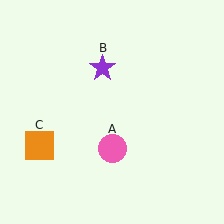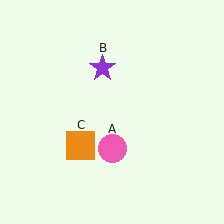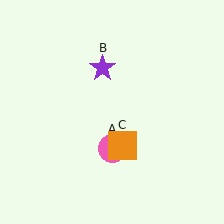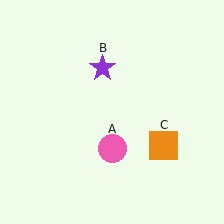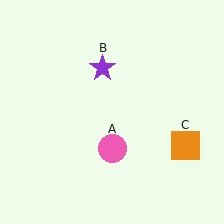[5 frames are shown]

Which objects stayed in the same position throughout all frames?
Pink circle (object A) and purple star (object B) remained stationary.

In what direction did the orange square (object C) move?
The orange square (object C) moved right.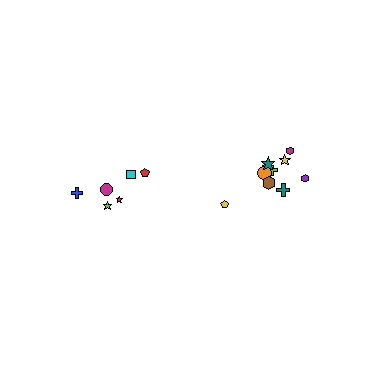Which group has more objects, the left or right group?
The right group.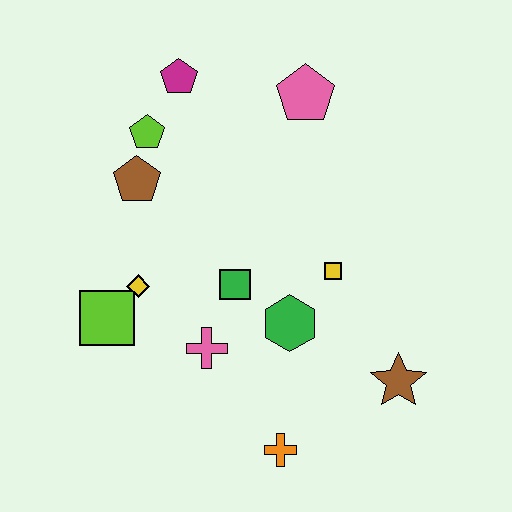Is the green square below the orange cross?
No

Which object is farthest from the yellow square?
The magenta pentagon is farthest from the yellow square.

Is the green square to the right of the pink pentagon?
No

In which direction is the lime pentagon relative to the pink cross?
The lime pentagon is above the pink cross.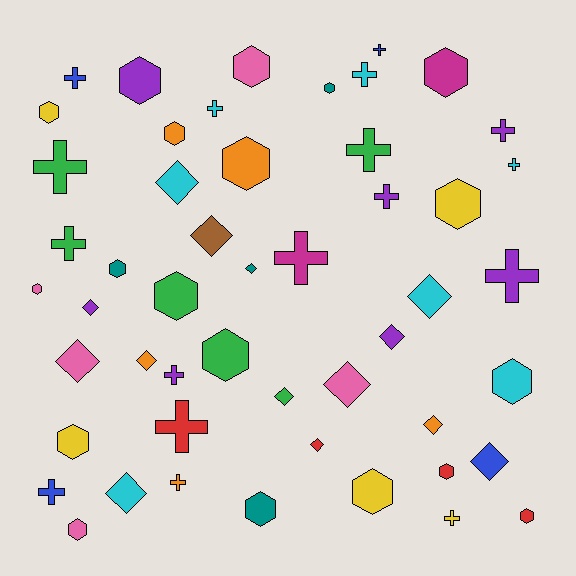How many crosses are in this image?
There are 17 crosses.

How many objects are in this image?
There are 50 objects.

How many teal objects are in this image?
There are 4 teal objects.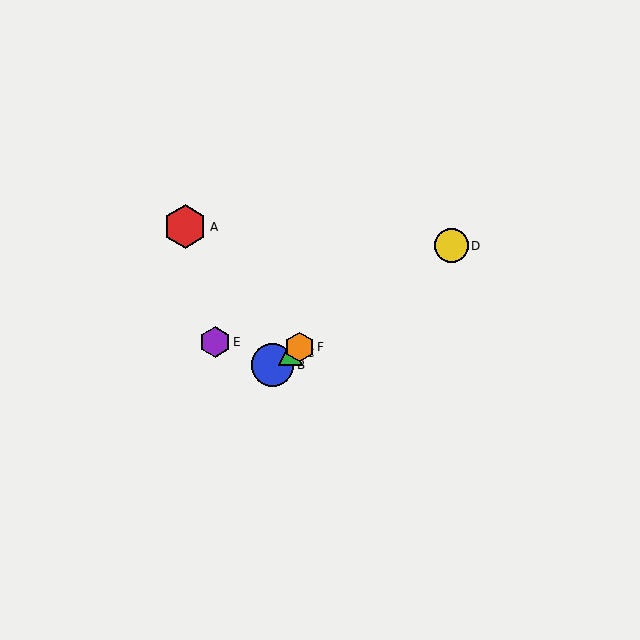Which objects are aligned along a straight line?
Objects B, C, D, F are aligned along a straight line.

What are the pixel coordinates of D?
Object D is at (451, 246).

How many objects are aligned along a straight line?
4 objects (B, C, D, F) are aligned along a straight line.